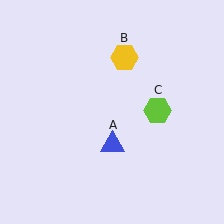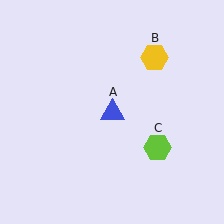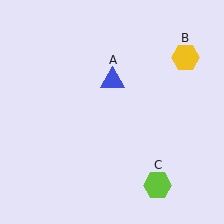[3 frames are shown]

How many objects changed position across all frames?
3 objects changed position: blue triangle (object A), yellow hexagon (object B), lime hexagon (object C).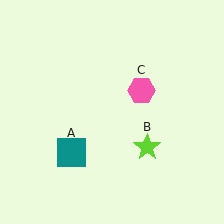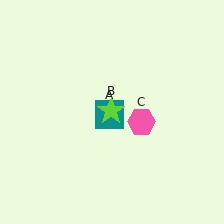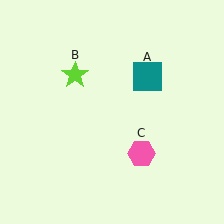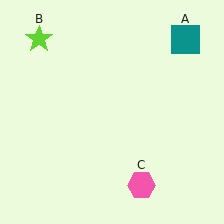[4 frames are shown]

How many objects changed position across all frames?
3 objects changed position: teal square (object A), lime star (object B), pink hexagon (object C).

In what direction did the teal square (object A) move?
The teal square (object A) moved up and to the right.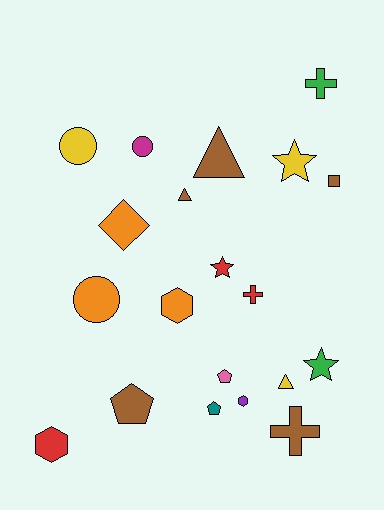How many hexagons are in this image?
There are 3 hexagons.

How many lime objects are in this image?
There are no lime objects.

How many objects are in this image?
There are 20 objects.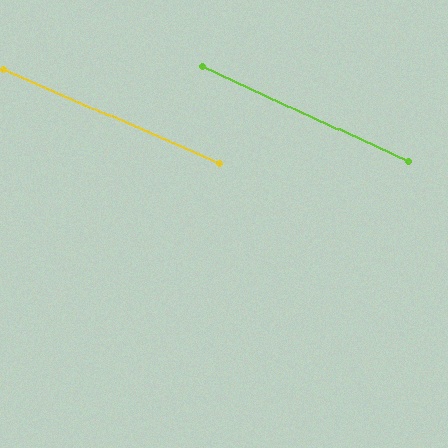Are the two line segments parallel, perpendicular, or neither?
Parallel — their directions differ by only 1.2°.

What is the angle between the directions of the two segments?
Approximately 1 degree.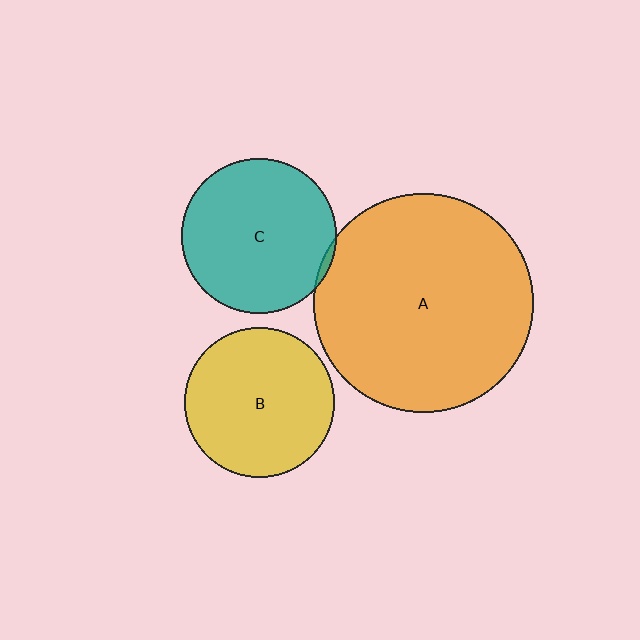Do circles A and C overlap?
Yes.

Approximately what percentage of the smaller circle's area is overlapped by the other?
Approximately 5%.